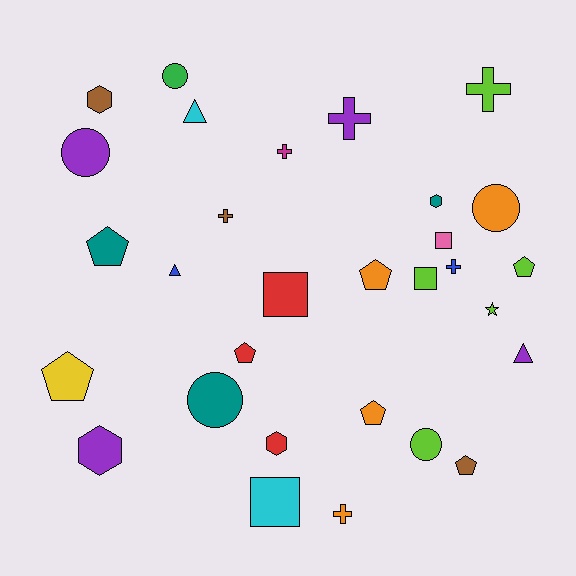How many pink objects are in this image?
There is 1 pink object.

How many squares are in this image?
There are 4 squares.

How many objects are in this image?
There are 30 objects.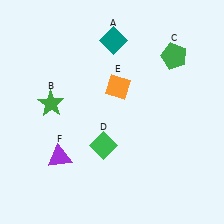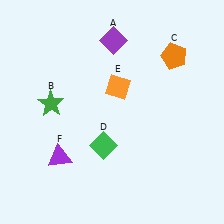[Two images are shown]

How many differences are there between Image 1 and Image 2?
There are 2 differences between the two images.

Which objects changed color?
A changed from teal to purple. C changed from green to orange.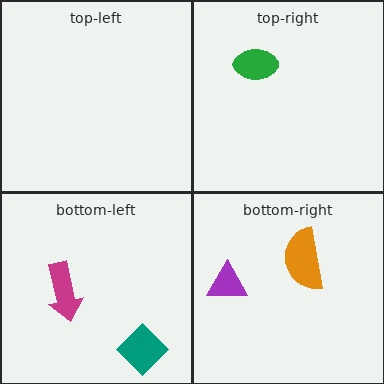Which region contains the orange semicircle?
The bottom-right region.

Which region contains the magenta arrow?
The bottom-left region.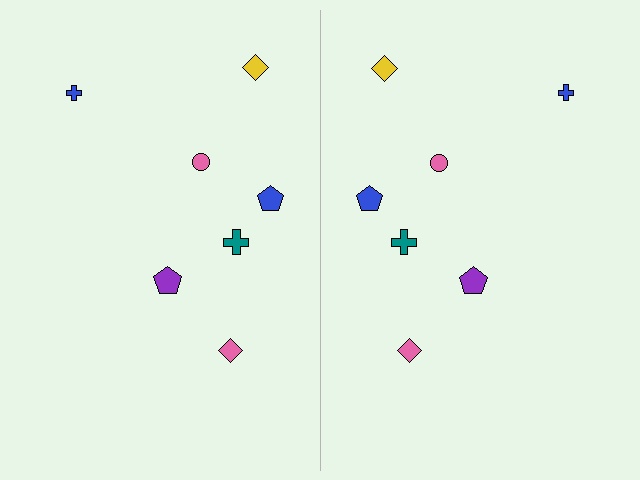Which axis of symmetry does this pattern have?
The pattern has a vertical axis of symmetry running through the center of the image.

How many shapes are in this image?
There are 14 shapes in this image.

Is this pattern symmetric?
Yes, this pattern has bilateral (reflection) symmetry.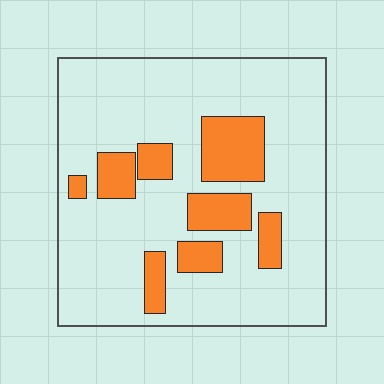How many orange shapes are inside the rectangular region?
8.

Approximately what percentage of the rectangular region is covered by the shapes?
Approximately 20%.